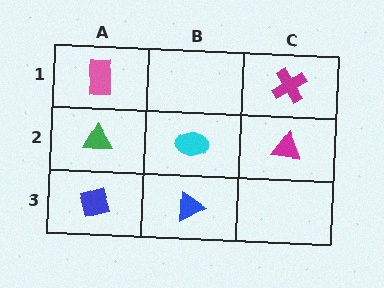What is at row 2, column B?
A cyan ellipse.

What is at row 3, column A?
A blue diamond.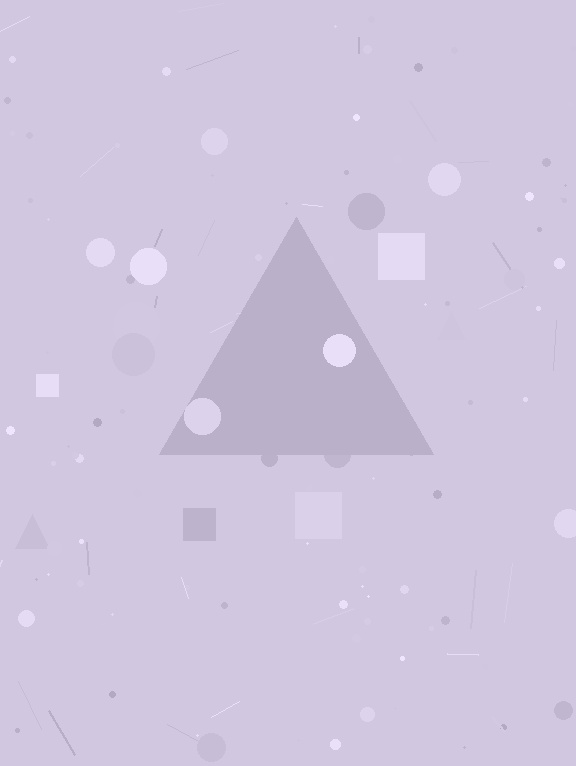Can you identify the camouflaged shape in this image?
The camouflaged shape is a triangle.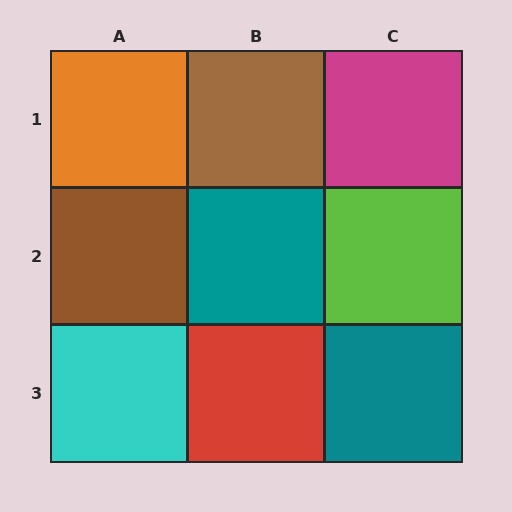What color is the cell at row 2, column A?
Brown.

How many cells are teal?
2 cells are teal.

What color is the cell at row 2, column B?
Teal.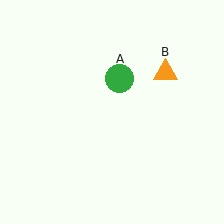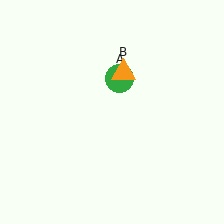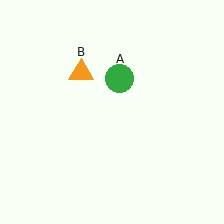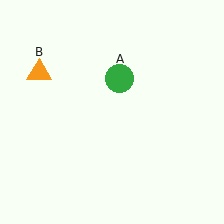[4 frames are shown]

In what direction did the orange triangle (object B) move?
The orange triangle (object B) moved left.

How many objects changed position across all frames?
1 object changed position: orange triangle (object B).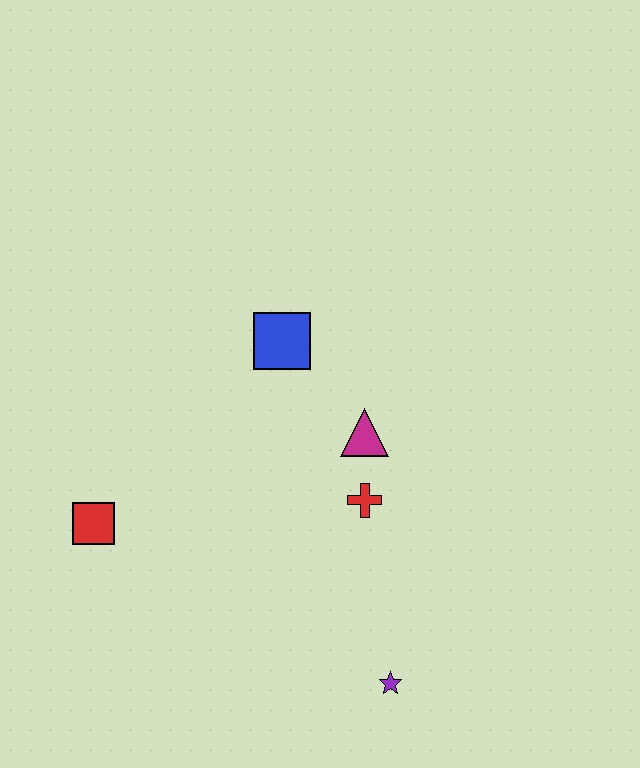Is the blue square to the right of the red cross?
No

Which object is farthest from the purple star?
The blue square is farthest from the purple star.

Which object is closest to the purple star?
The red cross is closest to the purple star.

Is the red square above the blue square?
No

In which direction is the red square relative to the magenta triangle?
The red square is to the left of the magenta triangle.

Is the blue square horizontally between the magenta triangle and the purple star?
No